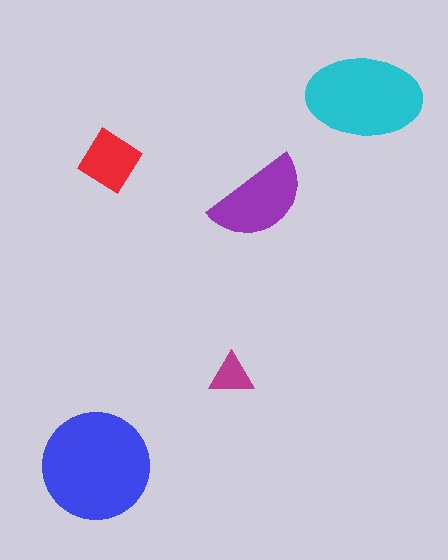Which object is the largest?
The blue circle.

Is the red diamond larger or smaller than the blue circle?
Smaller.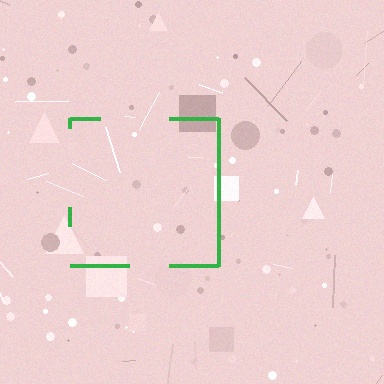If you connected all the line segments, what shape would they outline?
They would outline a square.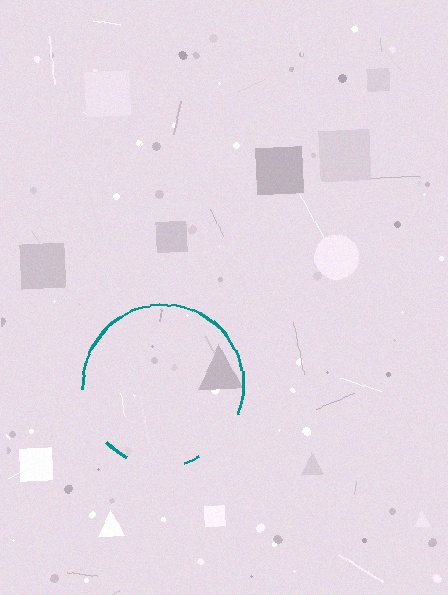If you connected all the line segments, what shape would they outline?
They would outline a circle.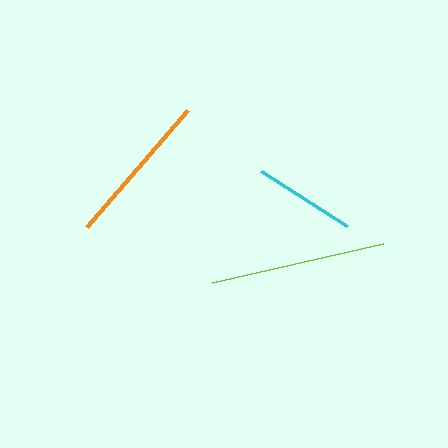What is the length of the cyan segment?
The cyan segment is approximately 102 pixels long.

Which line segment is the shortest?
The cyan line is the shortest at approximately 102 pixels.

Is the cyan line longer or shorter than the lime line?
The lime line is longer than the cyan line.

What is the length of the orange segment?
The orange segment is approximately 154 pixels long.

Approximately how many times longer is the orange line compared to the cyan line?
The orange line is approximately 1.5 times the length of the cyan line.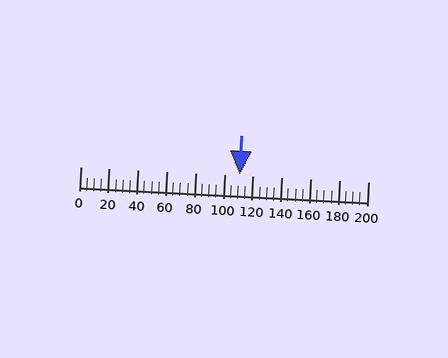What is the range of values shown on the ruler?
The ruler shows values from 0 to 200.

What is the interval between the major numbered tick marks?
The major tick marks are spaced 20 units apart.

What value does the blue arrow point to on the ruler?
The blue arrow points to approximately 111.